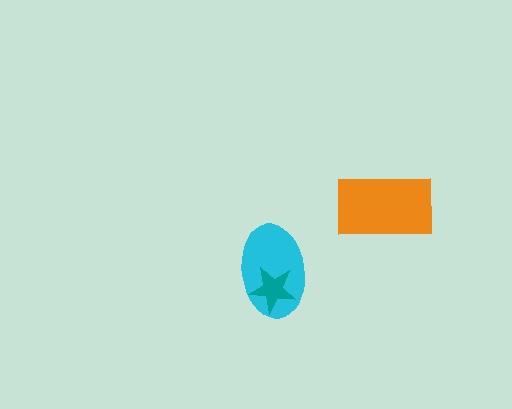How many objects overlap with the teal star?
1 object overlaps with the teal star.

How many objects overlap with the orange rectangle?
0 objects overlap with the orange rectangle.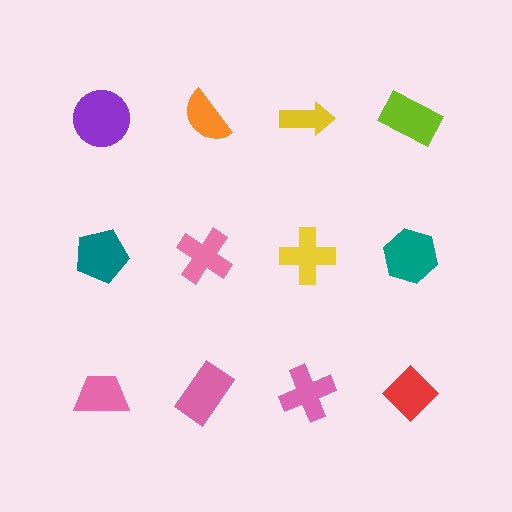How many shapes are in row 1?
4 shapes.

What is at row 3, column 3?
A pink cross.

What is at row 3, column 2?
A pink rectangle.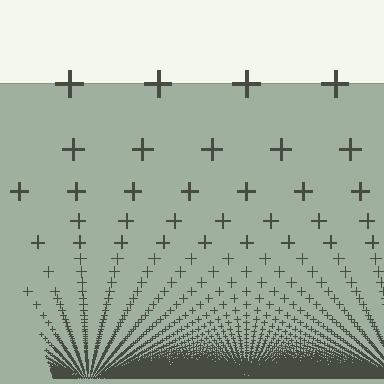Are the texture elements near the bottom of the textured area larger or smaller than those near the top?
Smaller. The gradient is inverted — elements near the bottom are smaller and denser.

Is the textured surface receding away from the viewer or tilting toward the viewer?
The surface appears to tilt toward the viewer. Texture elements get larger and sparser toward the top.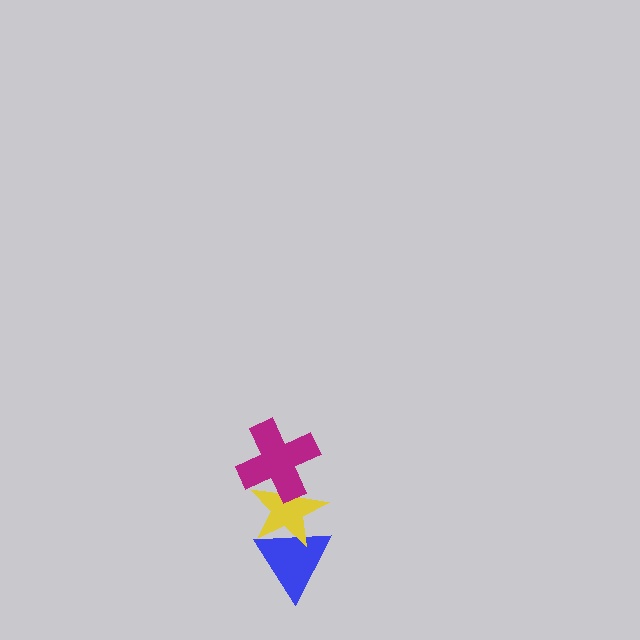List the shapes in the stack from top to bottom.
From top to bottom: the magenta cross, the yellow star, the blue triangle.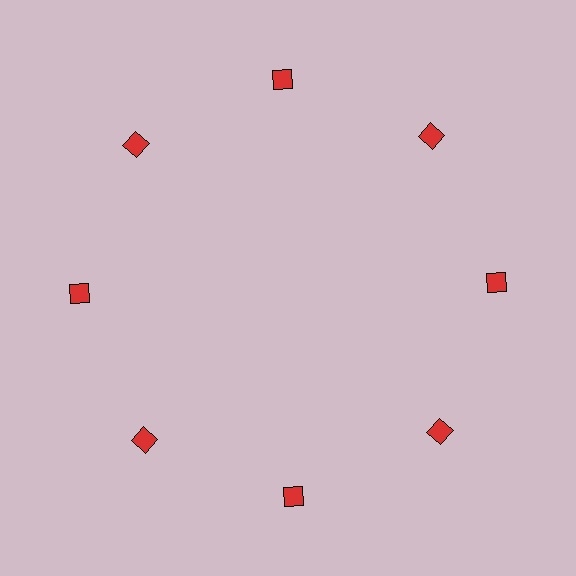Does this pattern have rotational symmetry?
Yes, this pattern has 8-fold rotational symmetry. It looks the same after rotating 45 degrees around the center.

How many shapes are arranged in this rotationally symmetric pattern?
There are 8 shapes, arranged in 8 groups of 1.